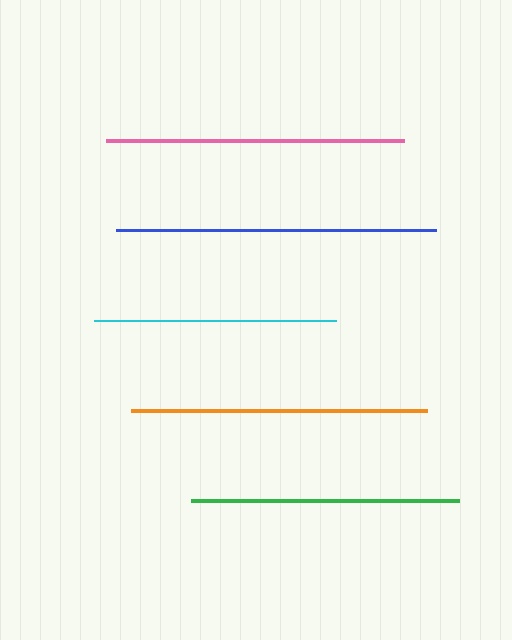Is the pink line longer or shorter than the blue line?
The blue line is longer than the pink line.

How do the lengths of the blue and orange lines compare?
The blue and orange lines are approximately the same length.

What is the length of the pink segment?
The pink segment is approximately 297 pixels long.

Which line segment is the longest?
The blue line is the longest at approximately 320 pixels.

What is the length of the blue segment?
The blue segment is approximately 320 pixels long.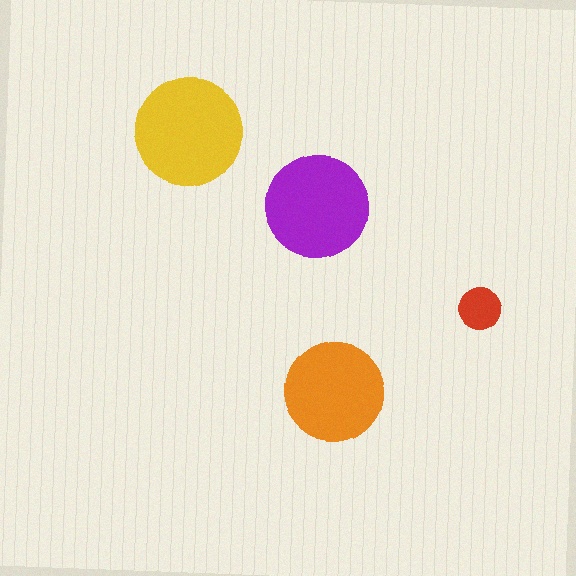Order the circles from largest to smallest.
the yellow one, the purple one, the orange one, the red one.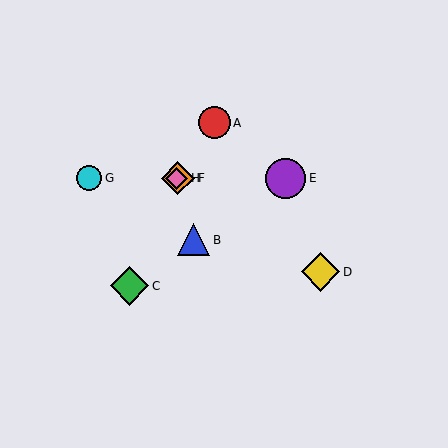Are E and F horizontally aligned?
Yes, both are at y≈178.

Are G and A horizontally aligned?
No, G is at y≈178 and A is at y≈123.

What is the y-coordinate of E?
Object E is at y≈178.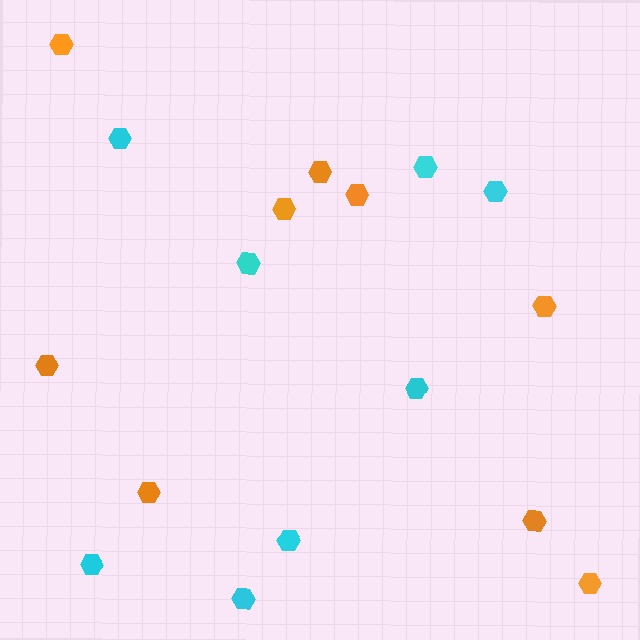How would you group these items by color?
There are 2 groups: one group of cyan hexagons (8) and one group of orange hexagons (9).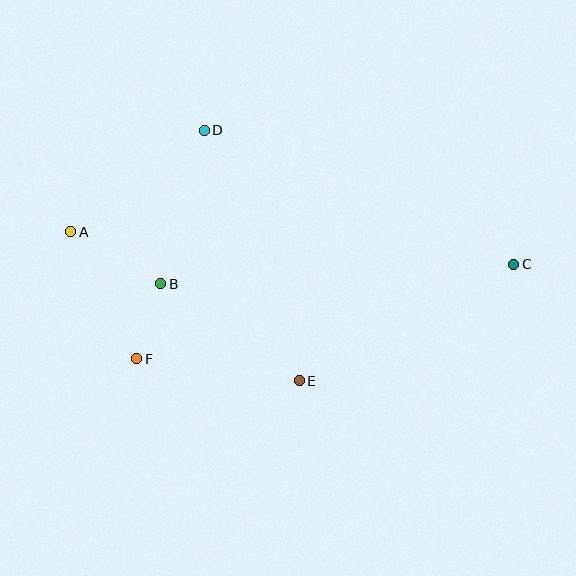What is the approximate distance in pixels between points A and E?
The distance between A and E is approximately 273 pixels.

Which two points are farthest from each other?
Points A and C are farthest from each other.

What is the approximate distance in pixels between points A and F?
The distance between A and F is approximately 143 pixels.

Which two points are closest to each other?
Points B and F are closest to each other.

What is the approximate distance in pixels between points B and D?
The distance between B and D is approximately 159 pixels.